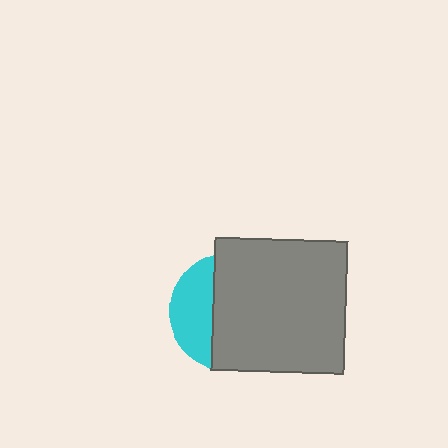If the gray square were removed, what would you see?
You would see the complete cyan circle.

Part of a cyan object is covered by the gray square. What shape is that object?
It is a circle.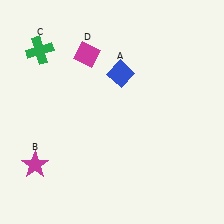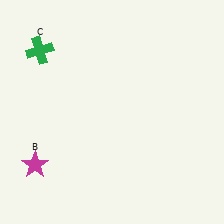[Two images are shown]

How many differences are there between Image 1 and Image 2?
There are 2 differences between the two images.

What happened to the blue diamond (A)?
The blue diamond (A) was removed in Image 2. It was in the top-right area of Image 1.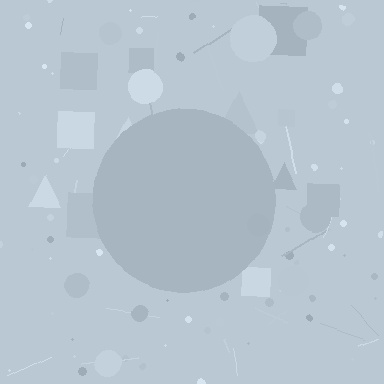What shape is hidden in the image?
A circle is hidden in the image.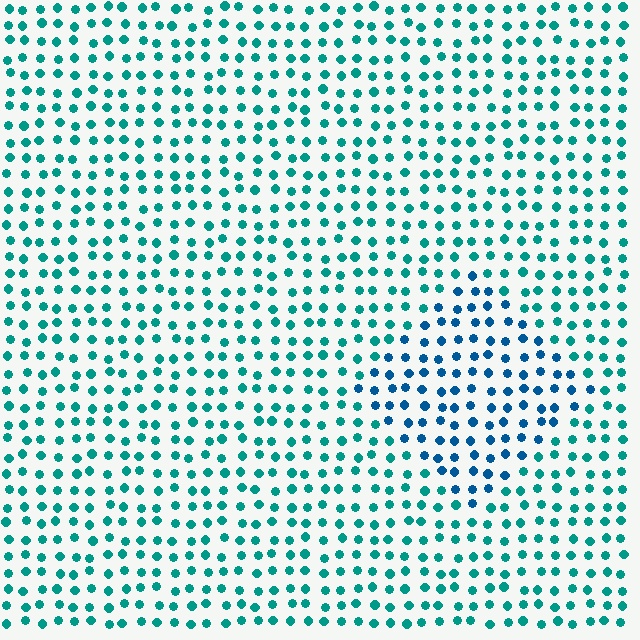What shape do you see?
I see a diamond.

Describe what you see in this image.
The image is filled with small teal elements in a uniform arrangement. A diamond-shaped region is visible where the elements are tinted to a slightly different hue, forming a subtle color boundary.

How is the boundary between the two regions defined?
The boundary is defined purely by a slight shift in hue (about 31 degrees). Spacing, size, and orientation are identical on both sides.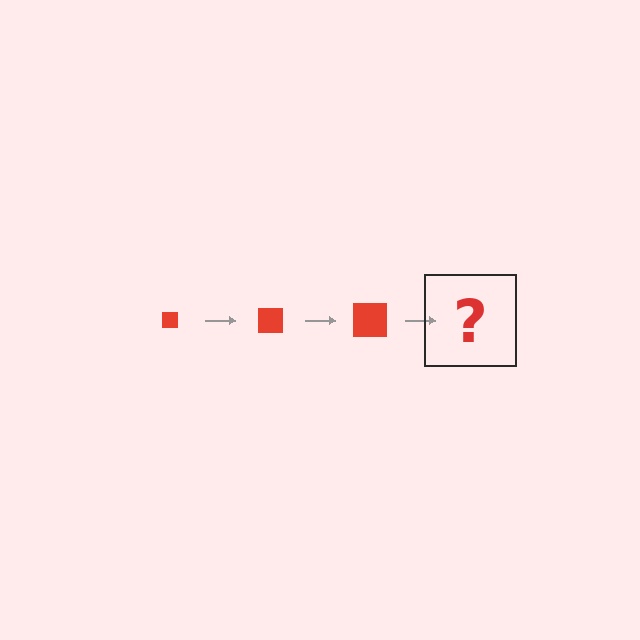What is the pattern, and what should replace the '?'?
The pattern is that the square gets progressively larger each step. The '?' should be a red square, larger than the previous one.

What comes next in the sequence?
The next element should be a red square, larger than the previous one.